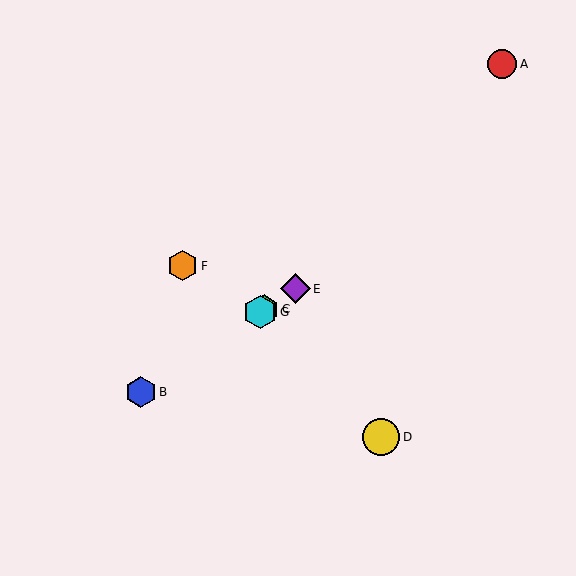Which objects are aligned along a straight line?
Objects B, C, E, G are aligned along a straight line.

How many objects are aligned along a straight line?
4 objects (B, C, E, G) are aligned along a straight line.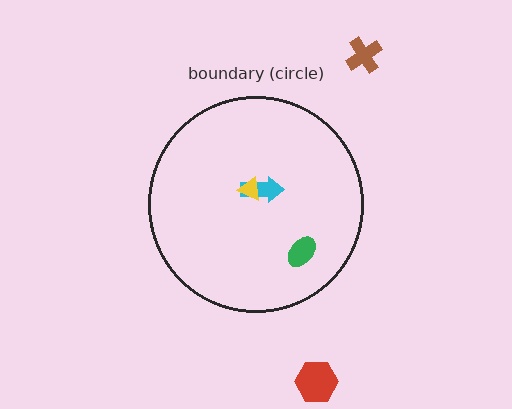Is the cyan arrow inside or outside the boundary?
Inside.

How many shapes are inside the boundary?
3 inside, 2 outside.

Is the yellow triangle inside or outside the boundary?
Inside.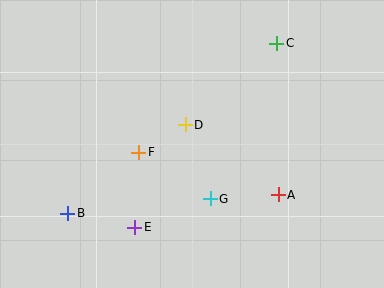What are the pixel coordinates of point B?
Point B is at (68, 213).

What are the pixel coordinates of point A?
Point A is at (278, 195).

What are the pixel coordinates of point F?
Point F is at (139, 152).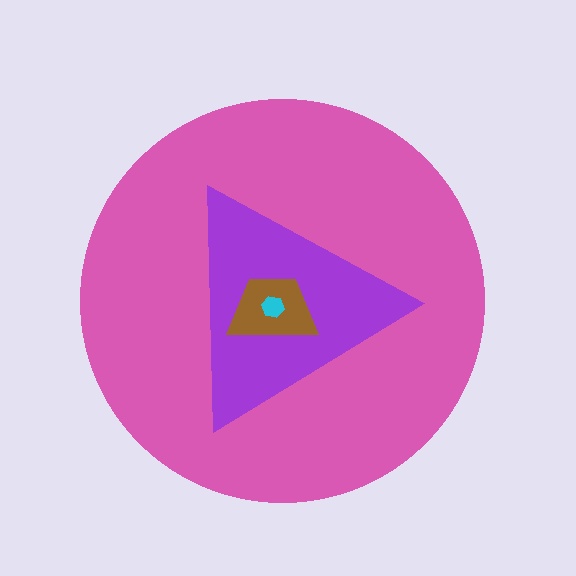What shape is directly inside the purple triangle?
The brown trapezoid.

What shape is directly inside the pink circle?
The purple triangle.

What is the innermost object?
The cyan hexagon.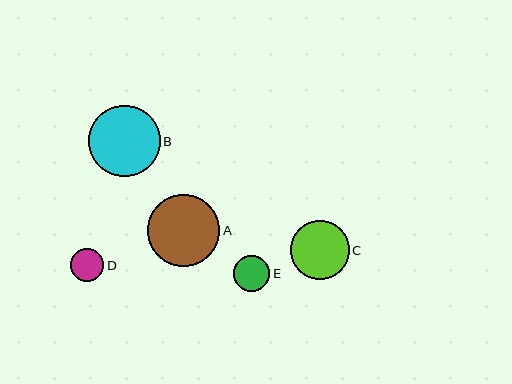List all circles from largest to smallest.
From largest to smallest: A, B, C, E, D.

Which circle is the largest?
Circle A is the largest with a size of approximately 72 pixels.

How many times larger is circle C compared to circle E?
Circle C is approximately 1.6 times the size of circle E.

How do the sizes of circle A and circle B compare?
Circle A and circle B are approximately the same size.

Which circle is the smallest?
Circle D is the smallest with a size of approximately 34 pixels.